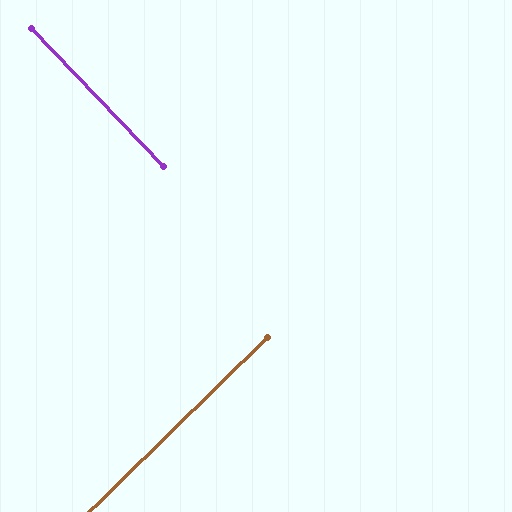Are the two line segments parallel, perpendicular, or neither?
Perpendicular — they meet at approximately 89°.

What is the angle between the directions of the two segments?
Approximately 89 degrees.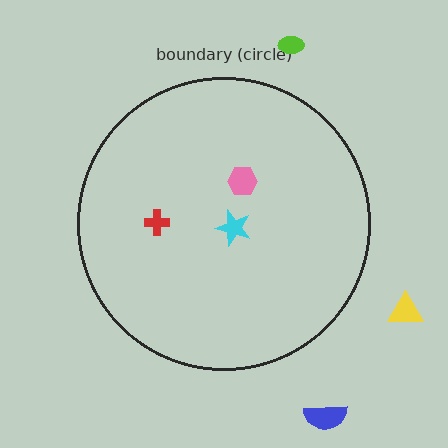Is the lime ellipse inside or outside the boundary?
Outside.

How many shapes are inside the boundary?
3 inside, 3 outside.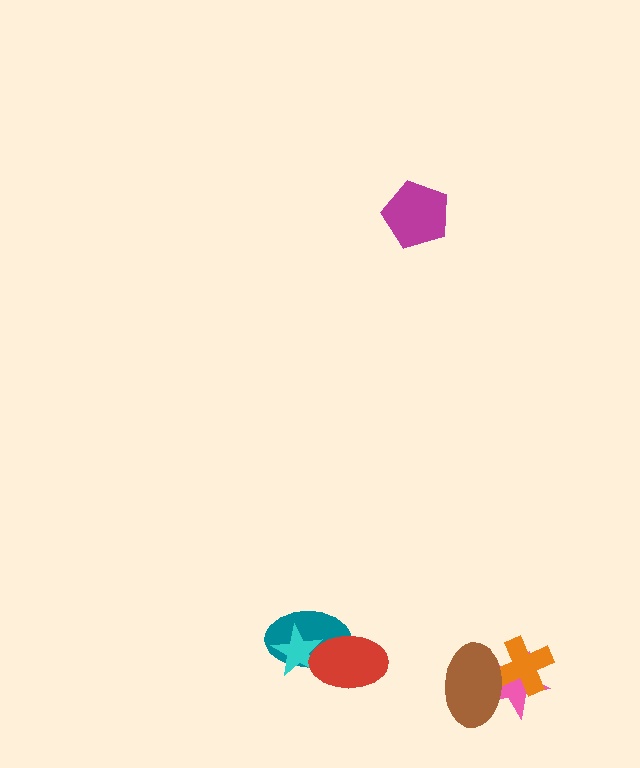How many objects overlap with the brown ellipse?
2 objects overlap with the brown ellipse.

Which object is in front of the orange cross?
The brown ellipse is in front of the orange cross.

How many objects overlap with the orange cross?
2 objects overlap with the orange cross.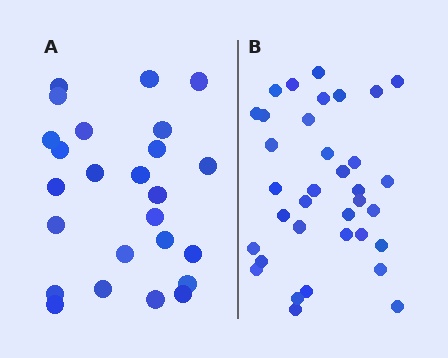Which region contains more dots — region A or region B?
Region B (the right region) has more dots.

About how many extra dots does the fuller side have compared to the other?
Region B has roughly 10 or so more dots than region A.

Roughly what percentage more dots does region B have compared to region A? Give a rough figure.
About 40% more.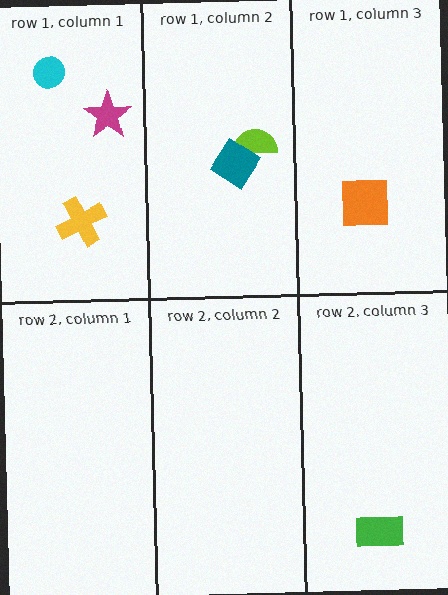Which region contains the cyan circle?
The row 1, column 1 region.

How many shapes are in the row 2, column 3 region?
1.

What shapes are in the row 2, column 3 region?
The green rectangle.